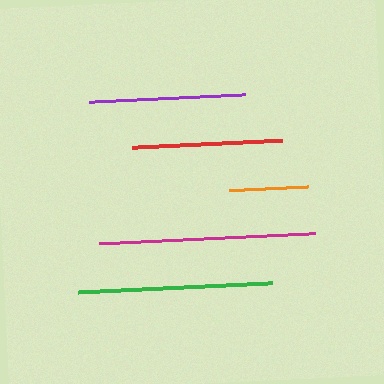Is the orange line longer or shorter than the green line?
The green line is longer than the orange line.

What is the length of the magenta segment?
The magenta segment is approximately 216 pixels long.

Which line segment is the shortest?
The orange line is the shortest at approximately 79 pixels.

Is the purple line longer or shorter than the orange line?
The purple line is longer than the orange line.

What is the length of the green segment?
The green segment is approximately 196 pixels long.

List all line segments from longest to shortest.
From longest to shortest: magenta, green, purple, red, orange.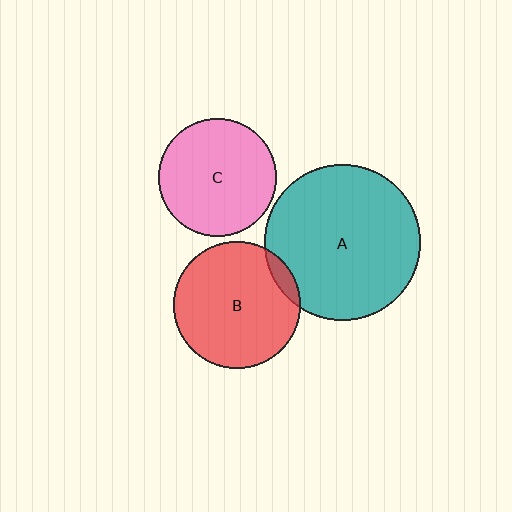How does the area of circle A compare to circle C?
Approximately 1.7 times.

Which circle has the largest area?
Circle A (teal).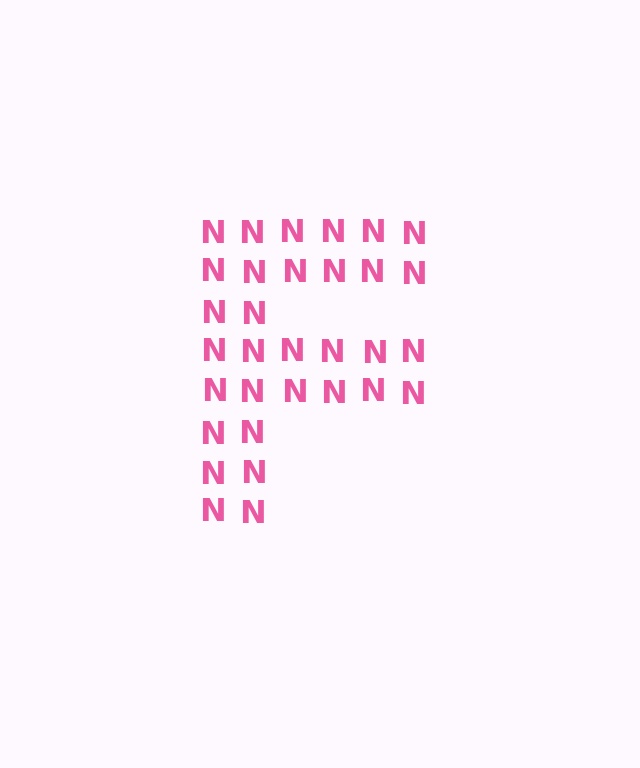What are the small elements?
The small elements are letter N's.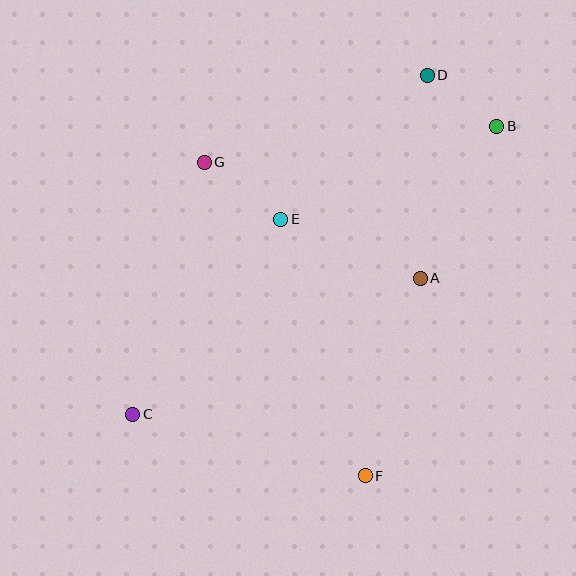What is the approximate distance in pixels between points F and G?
The distance between F and G is approximately 353 pixels.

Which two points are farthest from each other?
Points B and C are farthest from each other.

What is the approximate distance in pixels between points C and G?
The distance between C and G is approximately 262 pixels.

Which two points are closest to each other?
Points B and D are closest to each other.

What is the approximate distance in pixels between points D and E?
The distance between D and E is approximately 205 pixels.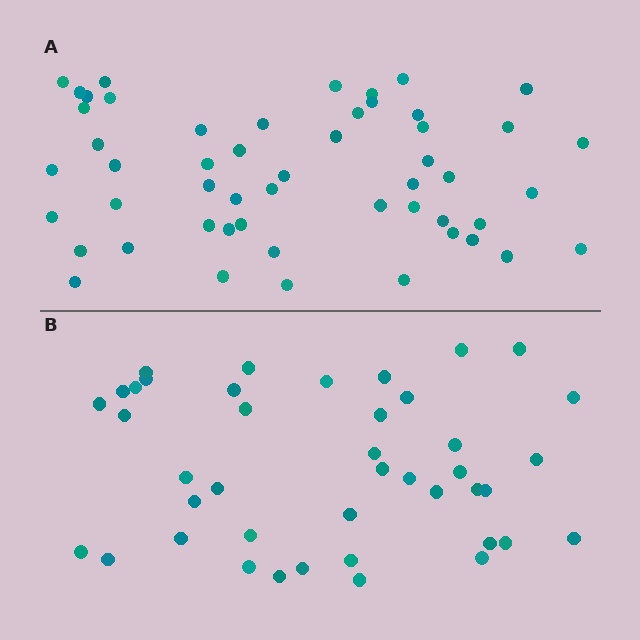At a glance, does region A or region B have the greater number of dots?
Region A (the top region) has more dots.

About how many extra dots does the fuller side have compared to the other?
Region A has roughly 10 or so more dots than region B.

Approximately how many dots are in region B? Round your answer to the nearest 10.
About 40 dots. (The exact count is 42, which rounds to 40.)